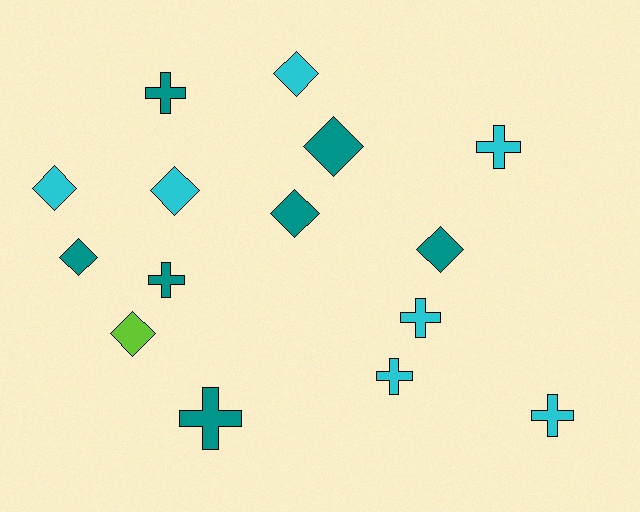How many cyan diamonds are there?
There are 3 cyan diamonds.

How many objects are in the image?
There are 15 objects.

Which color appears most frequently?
Teal, with 7 objects.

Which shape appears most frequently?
Diamond, with 8 objects.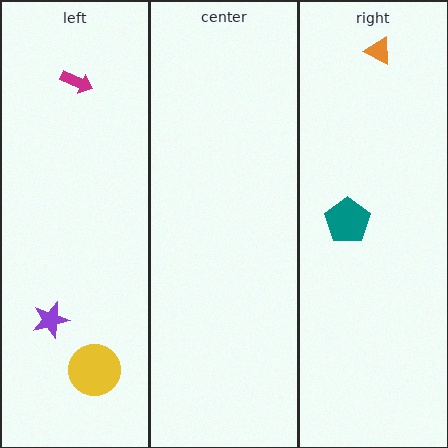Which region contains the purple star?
The left region.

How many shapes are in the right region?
2.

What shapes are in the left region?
The yellow circle, the magenta arrow, the purple star.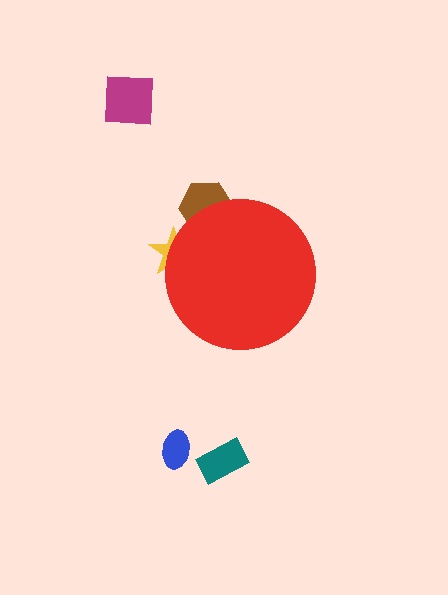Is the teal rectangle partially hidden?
No, the teal rectangle is fully visible.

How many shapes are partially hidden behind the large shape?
2 shapes are partially hidden.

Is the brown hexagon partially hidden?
Yes, the brown hexagon is partially hidden behind the red circle.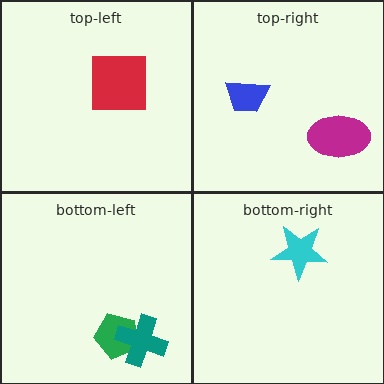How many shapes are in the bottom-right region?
1.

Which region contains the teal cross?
The bottom-left region.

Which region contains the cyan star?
The bottom-right region.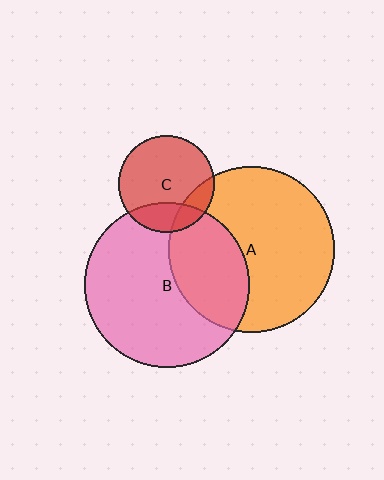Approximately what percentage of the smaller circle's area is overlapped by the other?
Approximately 15%.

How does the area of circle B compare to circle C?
Approximately 2.9 times.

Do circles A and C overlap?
Yes.